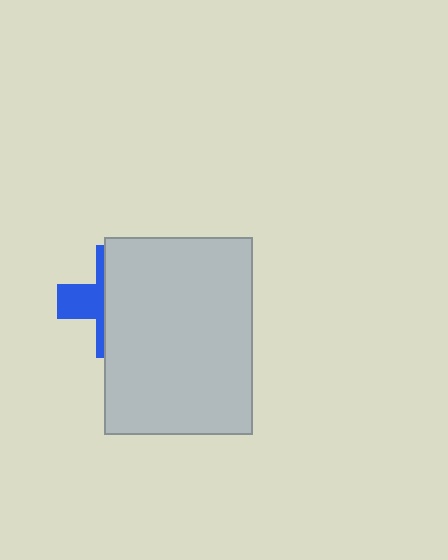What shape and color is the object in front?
The object in front is a light gray rectangle.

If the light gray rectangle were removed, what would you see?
You would see the complete blue cross.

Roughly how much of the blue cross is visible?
A small part of it is visible (roughly 33%).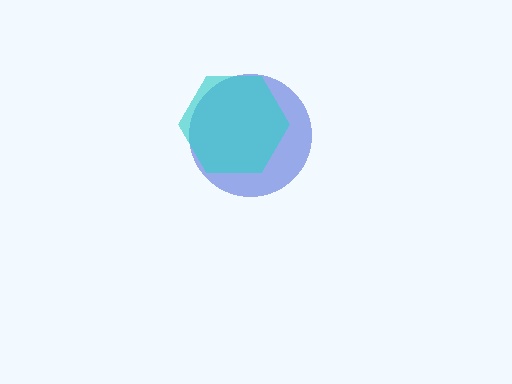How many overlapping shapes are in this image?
There are 2 overlapping shapes in the image.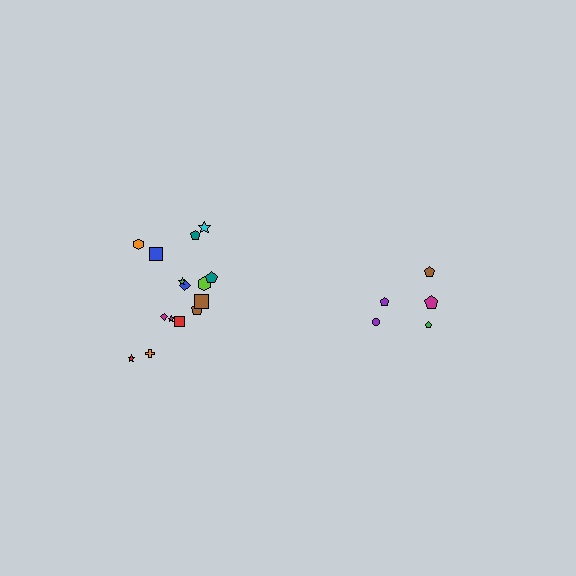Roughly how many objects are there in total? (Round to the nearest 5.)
Roughly 20 objects in total.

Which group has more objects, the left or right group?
The left group.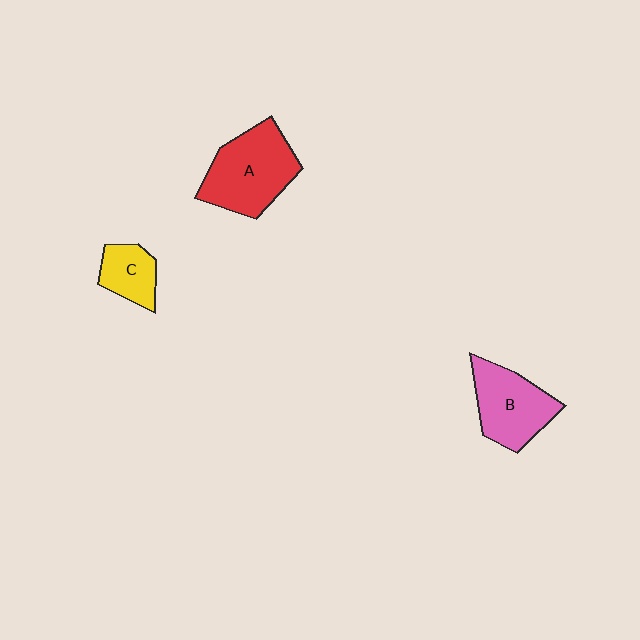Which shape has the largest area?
Shape A (red).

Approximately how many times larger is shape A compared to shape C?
Approximately 2.2 times.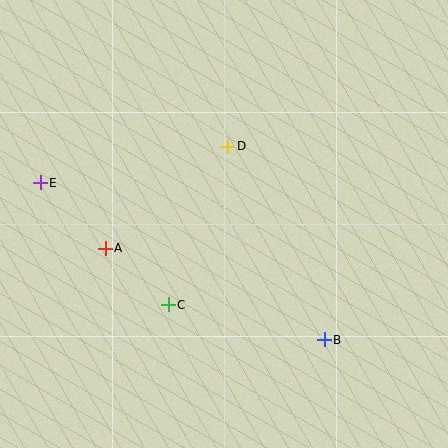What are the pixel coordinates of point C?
Point C is at (168, 305).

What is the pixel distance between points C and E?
The distance between C and E is 177 pixels.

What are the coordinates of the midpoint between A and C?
The midpoint between A and C is at (137, 277).